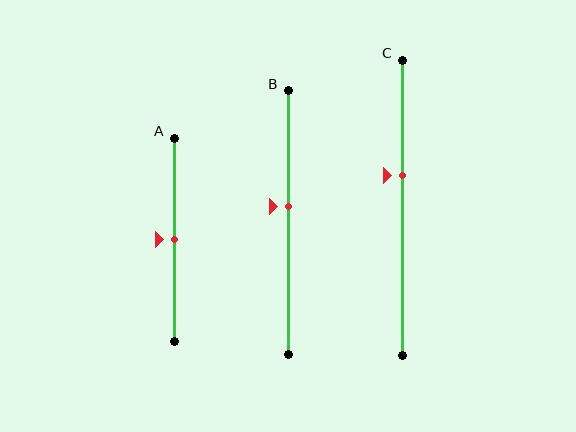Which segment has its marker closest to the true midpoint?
Segment A has its marker closest to the true midpoint.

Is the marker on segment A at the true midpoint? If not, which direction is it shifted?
Yes, the marker on segment A is at the true midpoint.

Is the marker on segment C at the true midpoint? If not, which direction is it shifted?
No, the marker on segment C is shifted upward by about 11% of the segment length.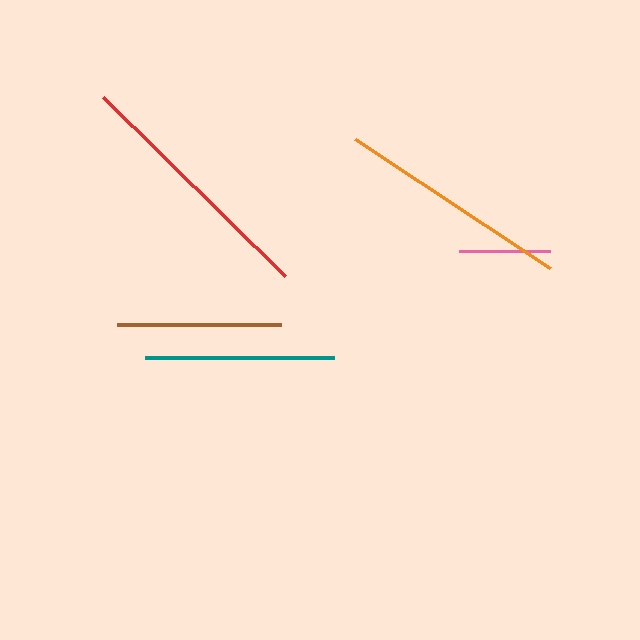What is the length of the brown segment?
The brown segment is approximately 163 pixels long.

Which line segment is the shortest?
The pink line is the shortest at approximately 91 pixels.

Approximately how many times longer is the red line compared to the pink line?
The red line is approximately 2.8 times the length of the pink line.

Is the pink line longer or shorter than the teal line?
The teal line is longer than the pink line.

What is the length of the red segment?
The red segment is approximately 255 pixels long.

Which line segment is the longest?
The red line is the longest at approximately 255 pixels.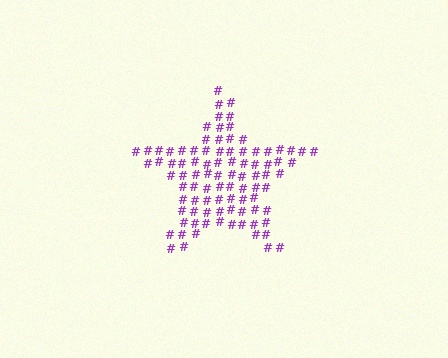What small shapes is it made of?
It is made of small hash symbols.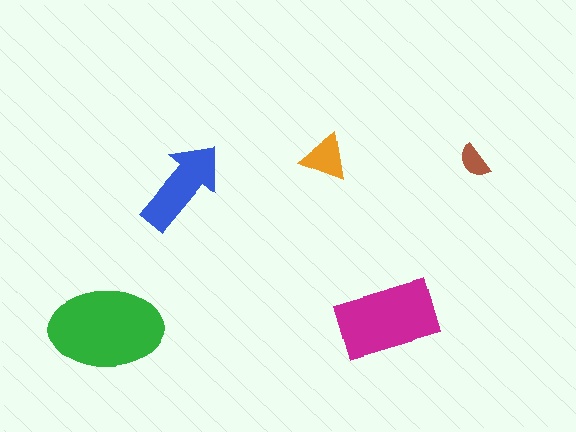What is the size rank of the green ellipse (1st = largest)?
1st.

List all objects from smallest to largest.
The brown semicircle, the orange triangle, the blue arrow, the magenta rectangle, the green ellipse.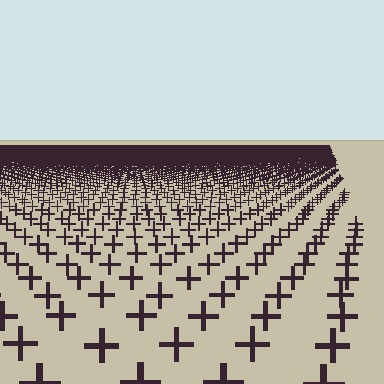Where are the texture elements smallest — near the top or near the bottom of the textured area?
Near the top.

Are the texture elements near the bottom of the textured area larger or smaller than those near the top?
Larger. Near the bottom, elements are closer to the viewer and appear at a bigger on-screen size.